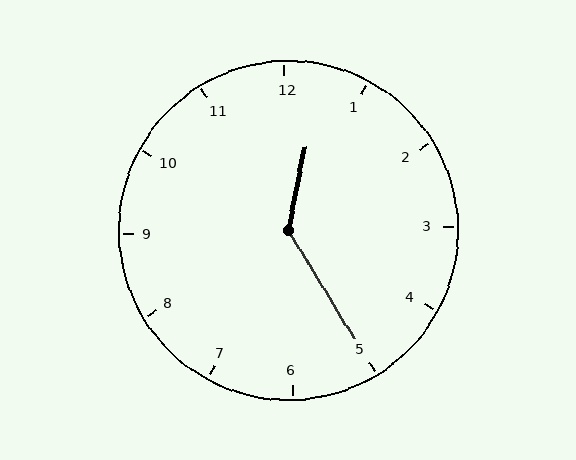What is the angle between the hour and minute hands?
Approximately 138 degrees.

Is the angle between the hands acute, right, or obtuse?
It is obtuse.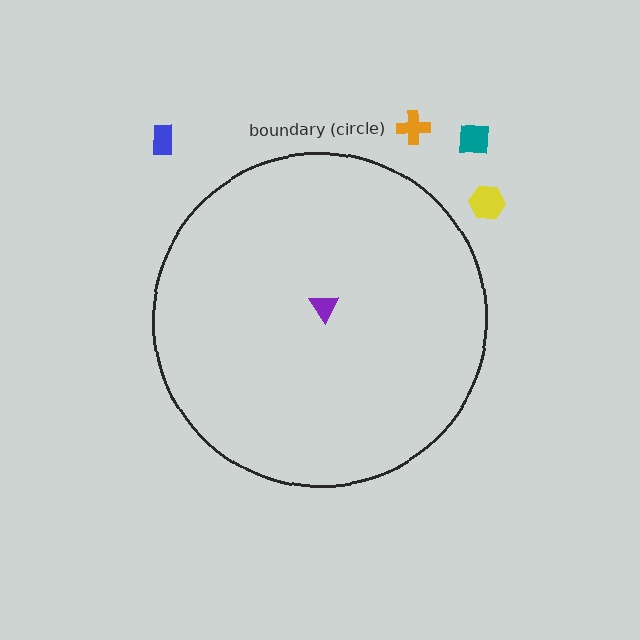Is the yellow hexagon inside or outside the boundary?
Outside.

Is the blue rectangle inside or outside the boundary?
Outside.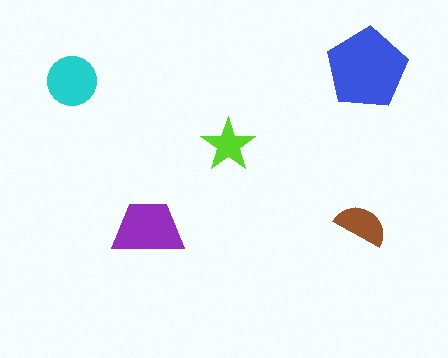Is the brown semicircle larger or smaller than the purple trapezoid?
Smaller.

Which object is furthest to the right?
The blue pentagon is rightmost.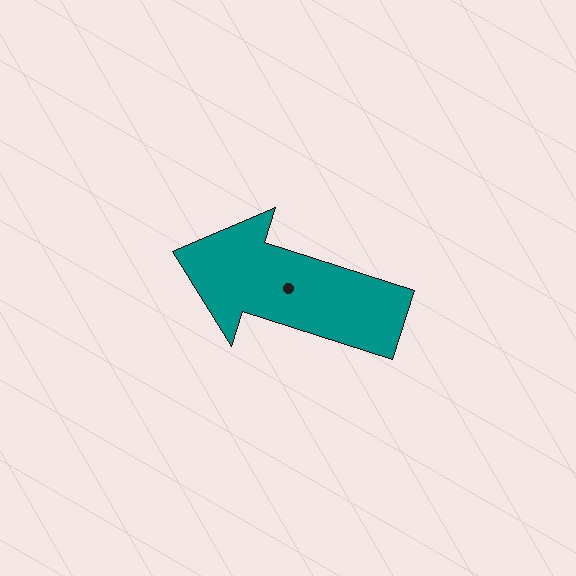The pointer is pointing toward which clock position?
Roughly 10 o'clock.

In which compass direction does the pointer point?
West.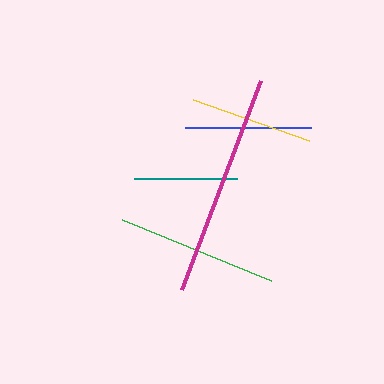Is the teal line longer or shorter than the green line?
The green line is longer than the teal line.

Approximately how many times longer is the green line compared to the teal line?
The green line is approximately 1.6 times the length of the teal line.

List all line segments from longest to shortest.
From longest to shortest: magenta, green, blue, yellow, teal.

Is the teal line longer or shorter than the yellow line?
The yellow line is longer than the teal line.